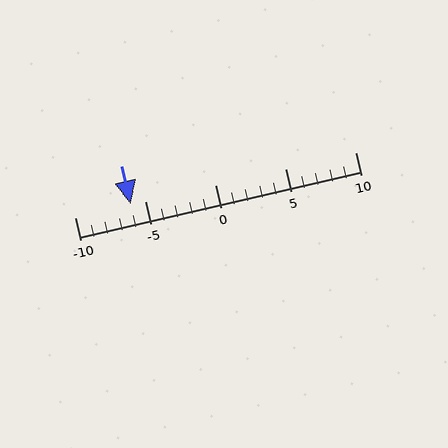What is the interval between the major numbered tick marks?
The major tick marks are spaced 5 units apart.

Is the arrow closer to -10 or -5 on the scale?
The arrow is closer to -5.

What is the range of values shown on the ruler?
The ruler shows values from -10 to 10.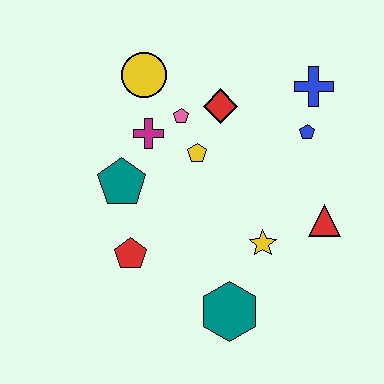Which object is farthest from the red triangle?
The yellow circle is farthest from the red triangle.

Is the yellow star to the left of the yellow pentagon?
No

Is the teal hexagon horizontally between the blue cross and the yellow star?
No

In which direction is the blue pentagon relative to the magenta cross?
The blue pentagon is to the right of the magenta cross.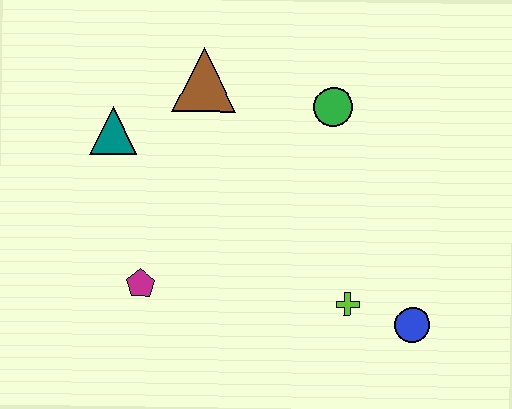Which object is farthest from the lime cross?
The teal triangle is farthest from the lime cross.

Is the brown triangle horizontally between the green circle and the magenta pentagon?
Yes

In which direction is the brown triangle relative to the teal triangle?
The brown triangle is to the right of the teal triangle.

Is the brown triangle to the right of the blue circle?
No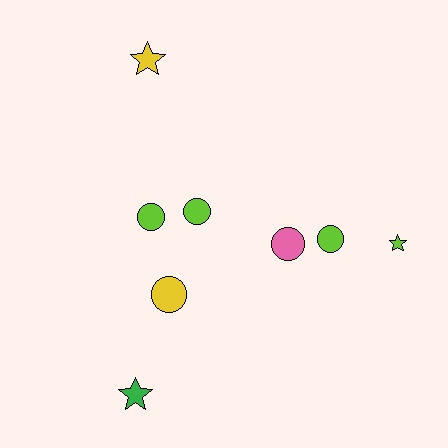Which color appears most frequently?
Lime, with 4 objects.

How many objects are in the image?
There are 8 objects.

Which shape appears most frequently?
Circle, with 5 objects.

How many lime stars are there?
There is 1 lime star.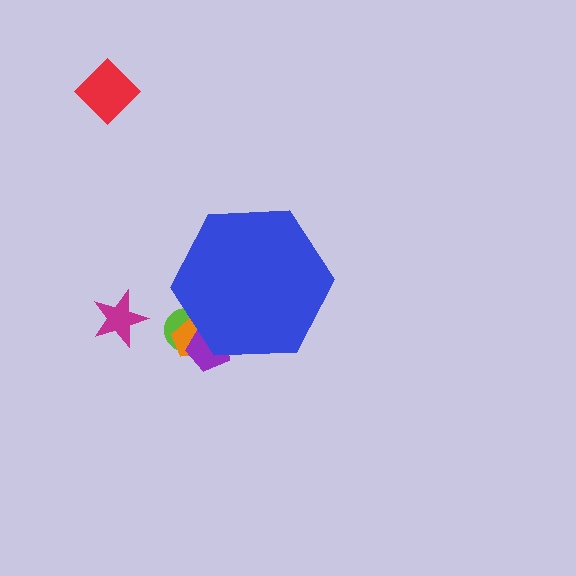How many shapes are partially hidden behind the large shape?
3 shapes are partially hidden.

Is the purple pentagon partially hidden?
Yes, the purple pentagon is partially hidden behind the blue hexagon.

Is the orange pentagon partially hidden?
Yes, the orange pentagon is partially hidden behind the blue hexagon.